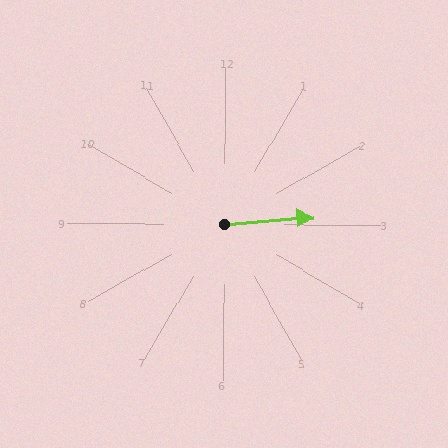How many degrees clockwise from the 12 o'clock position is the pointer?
Approximately 85 degrees.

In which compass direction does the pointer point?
East.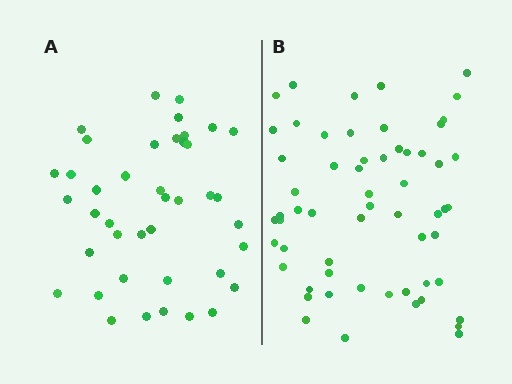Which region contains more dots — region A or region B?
Region B (the right region) has more dots.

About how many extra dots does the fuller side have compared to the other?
Region B has approximately 20 more dots than region A.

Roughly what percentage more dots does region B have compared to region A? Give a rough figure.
About 45% more.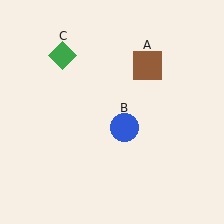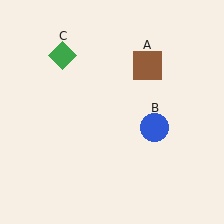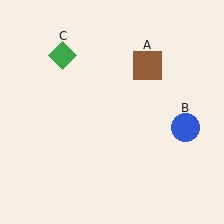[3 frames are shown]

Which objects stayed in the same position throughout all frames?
Brown square (object A) and green diamond (object C) remained stationary.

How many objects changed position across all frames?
1 object changed position: blue circle (object B).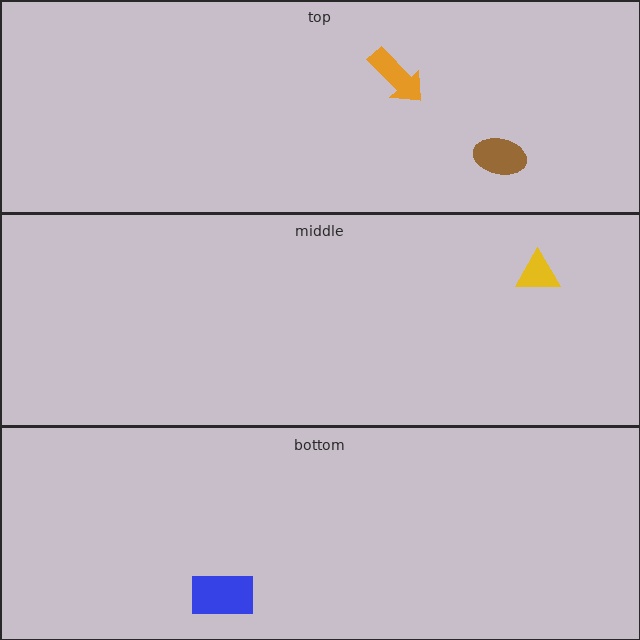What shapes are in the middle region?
The yellow triangle.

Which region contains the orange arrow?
The top region.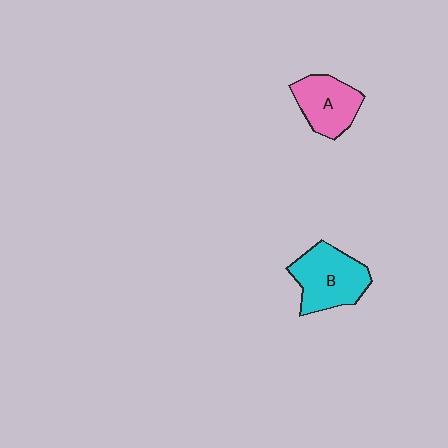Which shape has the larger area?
Shape B (cyan).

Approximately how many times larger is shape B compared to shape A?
Approximately 1.3 times.